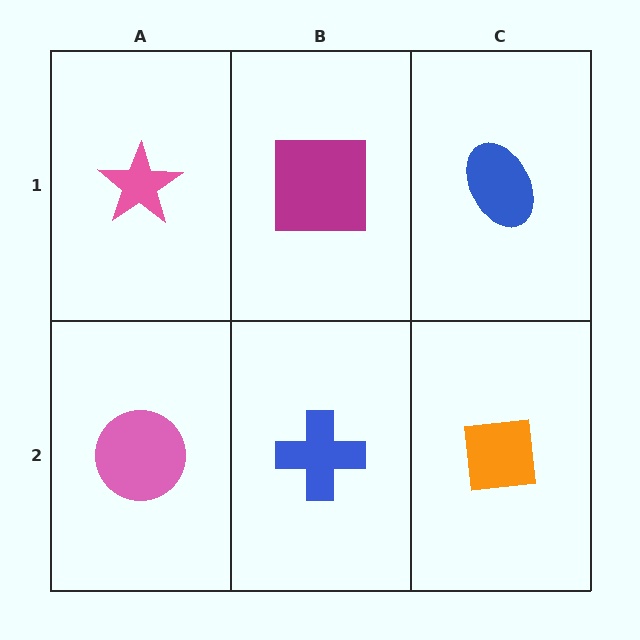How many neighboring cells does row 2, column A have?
2.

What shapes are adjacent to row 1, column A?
A pink circle (row 2, column A), a magenta square (row 1, column B).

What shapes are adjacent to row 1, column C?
An orange square (row 2, column C), a magenta square (row 1, column B).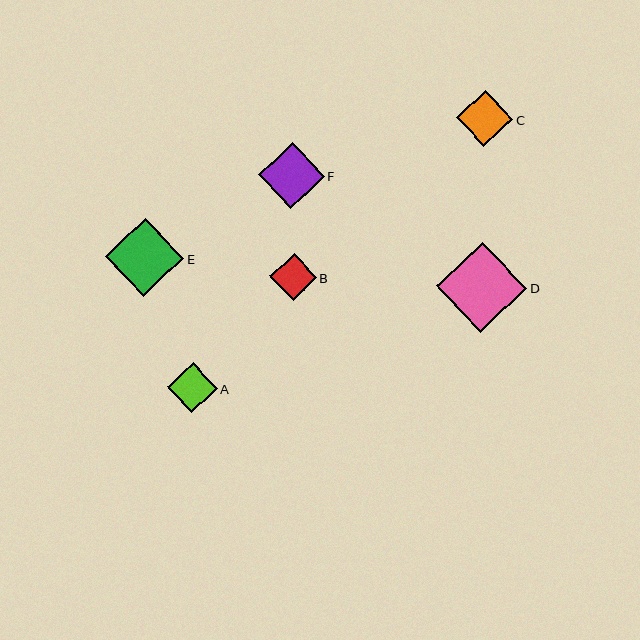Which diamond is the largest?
Diamond D is the largest with a size of approximately 90 pixels.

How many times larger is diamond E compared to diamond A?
Diamond E is approximately 1.6 times the size of diamond A.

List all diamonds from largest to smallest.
From largest to smallest: D, E, F, C, A, B.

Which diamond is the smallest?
Diamond B is the smallest with a size of approximately 47 pixels.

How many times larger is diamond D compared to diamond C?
Diamond D is approximately 1.6 times the size of diamond C.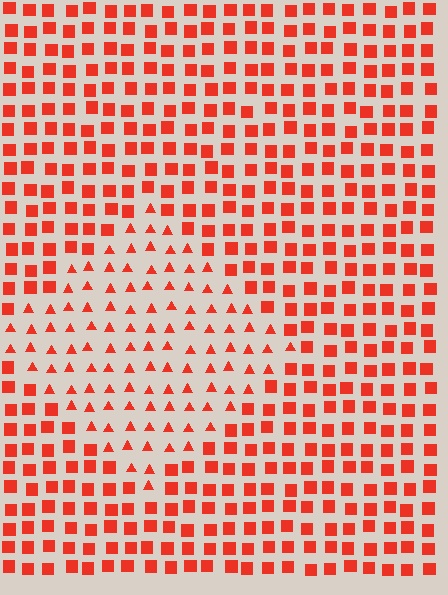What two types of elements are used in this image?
The image uses triangles inside the diamond region and squares outside it.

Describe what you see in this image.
The image is filled with small red elements arranged in a uniform grid. A diamond-shaped region contains triangles, while the surrounding area contains squares. The boundary is defined purely by the change in element shape.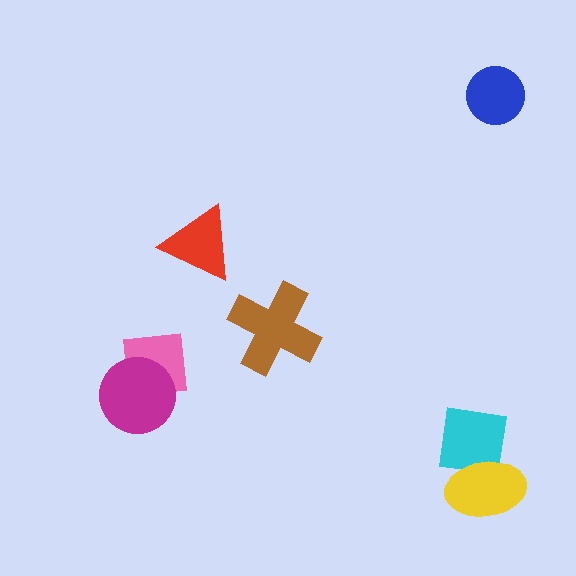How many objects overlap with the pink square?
1 object overlaps with the pink square.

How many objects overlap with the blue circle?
0 objects overlap with the blue circle.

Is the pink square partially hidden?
Yes, it is partially covered by another shape.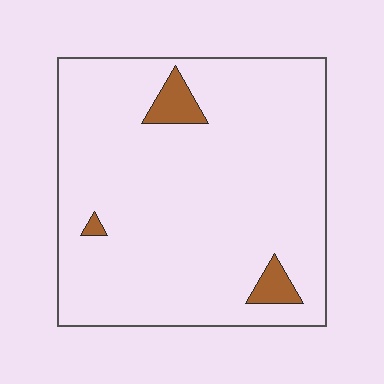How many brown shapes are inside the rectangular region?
3.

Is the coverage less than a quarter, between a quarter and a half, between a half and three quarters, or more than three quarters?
Less than a quarter.